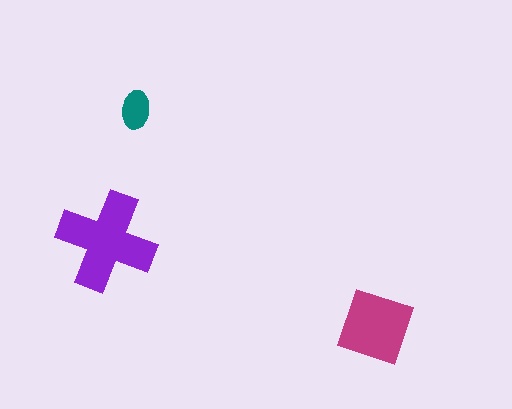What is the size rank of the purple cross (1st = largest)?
1st.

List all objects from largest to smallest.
The purple cross, the magenta diamond, the teal ellipse.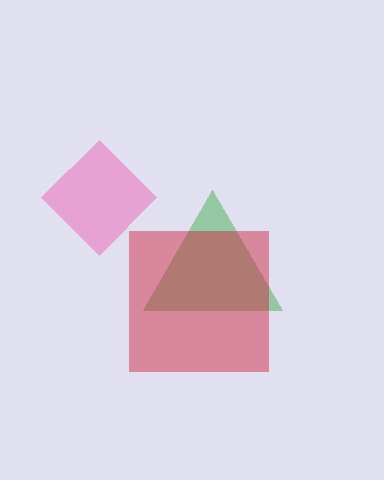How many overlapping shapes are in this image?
There are 3 overlapping shapes in the image.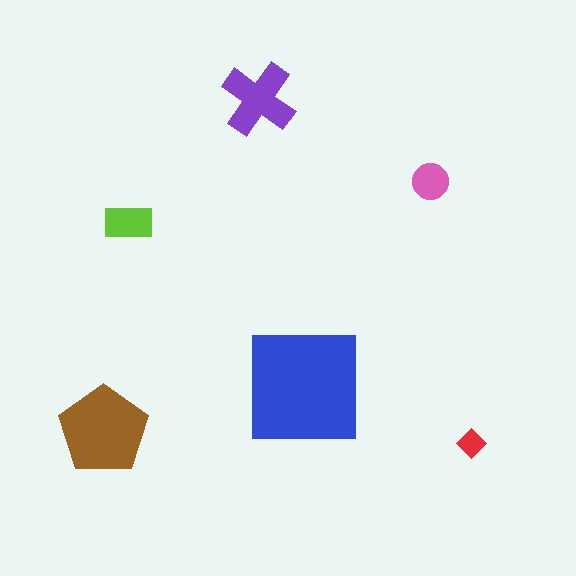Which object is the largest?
The blue square.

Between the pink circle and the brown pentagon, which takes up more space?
The brown pentagon.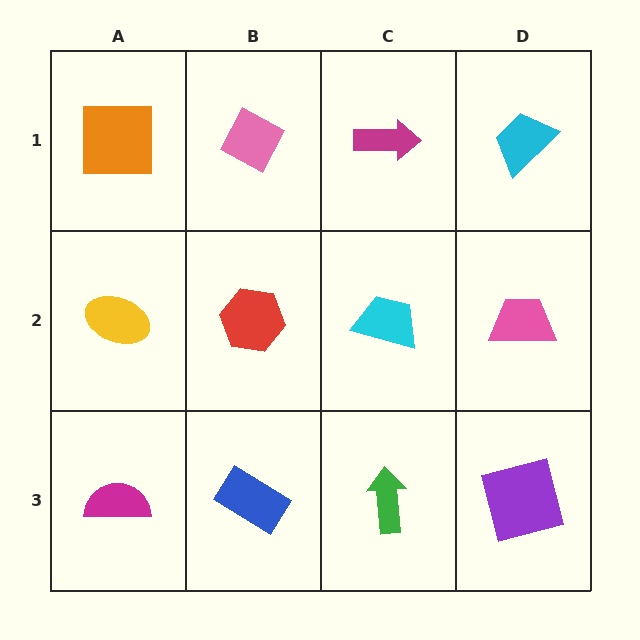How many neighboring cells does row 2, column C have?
4.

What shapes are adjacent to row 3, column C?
A cyan trapezoid (row 2, column C), a blue rectangle (row 3, column B), a purple square (row 3, column D).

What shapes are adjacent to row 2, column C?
A magenta arrow (row 1, column C), a green arrow (row 3, column C), a red hexagon (row 2, column B), a pink trapezoid (row 2, column D).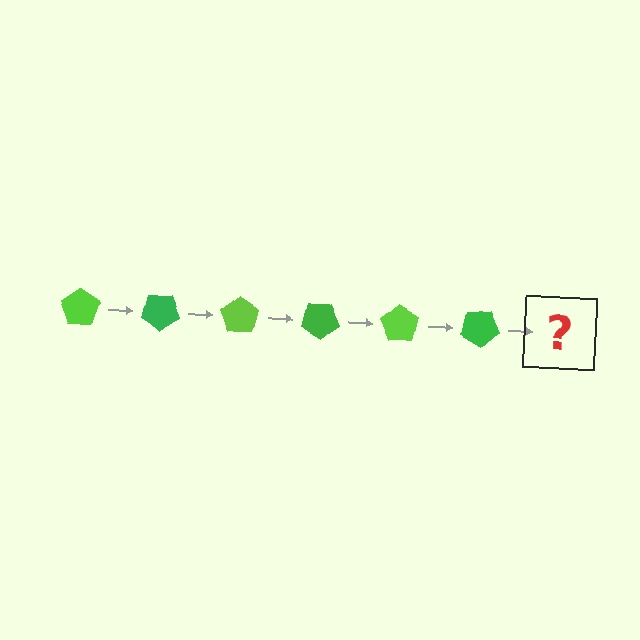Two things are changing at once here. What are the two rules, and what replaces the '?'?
The two rules are that it rotates 35 degrees each step and the color cycles through lime and green. The '?' should be a lime pentagon, rotated 210 degrees from the start.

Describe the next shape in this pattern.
It should be a lime pentagon, rotated 210 degrees from the start.